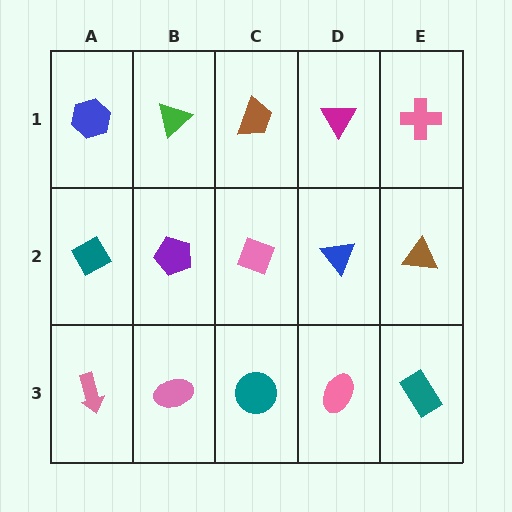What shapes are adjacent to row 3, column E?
A brown triangle (row 2, column E), a pink ellipse (row 3, column D).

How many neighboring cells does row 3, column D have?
3.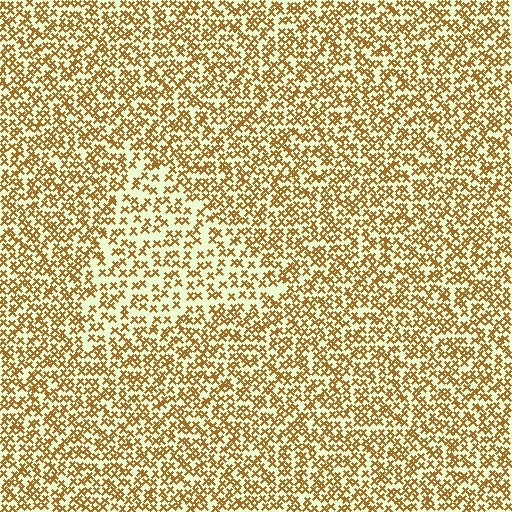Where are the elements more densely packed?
The elements are more densely packed outside the triangle boundary.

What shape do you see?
I see a triangle.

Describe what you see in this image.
The image contains small brown elements arranged at two different densities. A triangle-shaped region is visible where the elements are less densely packed than the surrounding area.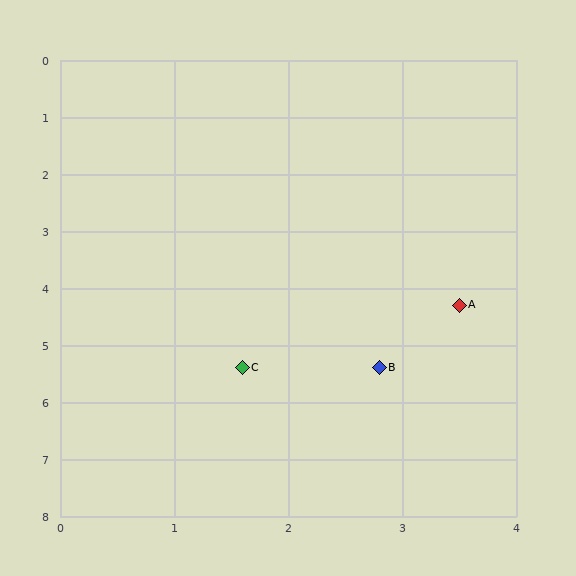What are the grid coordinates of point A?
Point A is at approximately (3.5, 4.3).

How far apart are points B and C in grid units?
Points B and C are about 1.2 grid units apart.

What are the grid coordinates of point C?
Point C is at approximately (1.6, 5.4).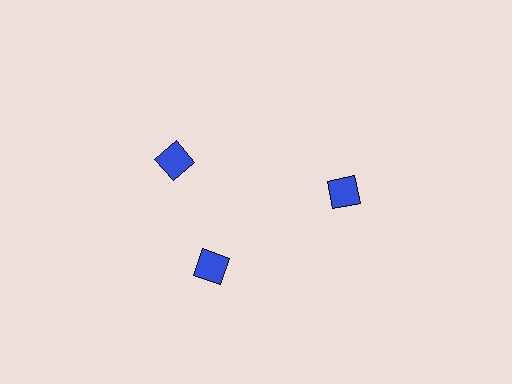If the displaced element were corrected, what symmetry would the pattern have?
It would have 3-fold rotational symmetry — the pattern would map onto itself every 120 degrees.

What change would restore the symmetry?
The symmetry would be restored by rotating it back into even spacing with its neighbors so that all 3 diamonds sit at equal angles and equal distance from the center.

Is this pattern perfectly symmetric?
No. The 3 blue diamonds are arranged in a ring, but one element near the 11 o'clock position is rotated out of alignment along the ring, breaking the 3-fold rotational symmetry.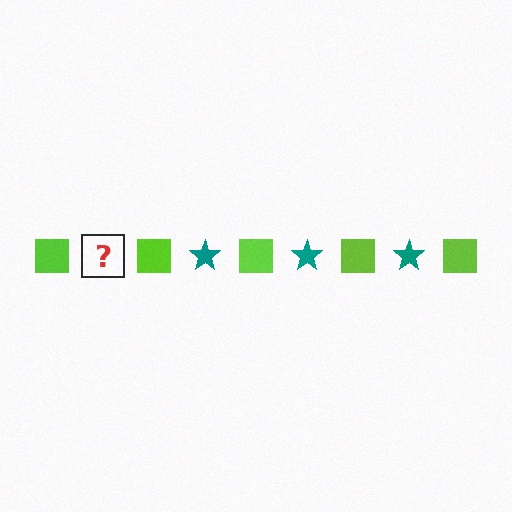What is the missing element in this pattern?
The missing element is a teal star.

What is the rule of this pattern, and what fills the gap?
The rule is that the pattern alternates between lime square and teal star. The gap should be filled with a teal star.